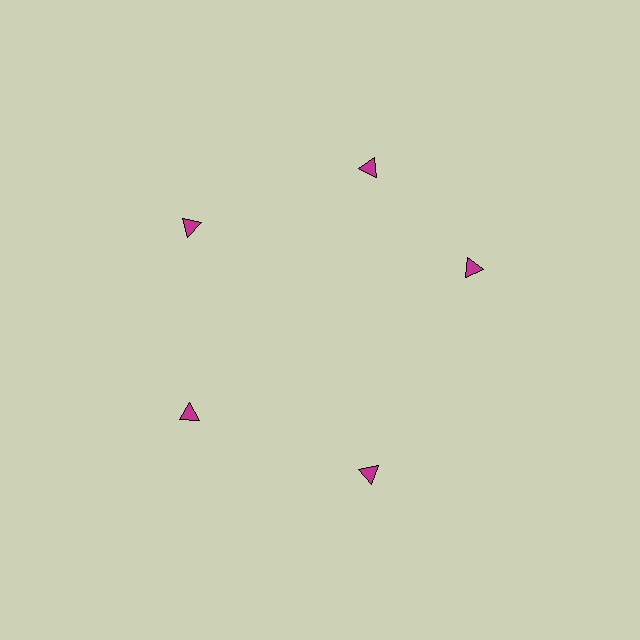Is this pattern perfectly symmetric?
No. The 5 magenta triangles are arranged in a ring, but one element near the 3 o'clock position is rotated out of alignment along the ring, breaking the 5-fold rotational symmetry.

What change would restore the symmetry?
The symmetry would be restored by rotating it back into even spacing with its neighbors so that all 5 triangles sit at equal angles and equal distance from the center.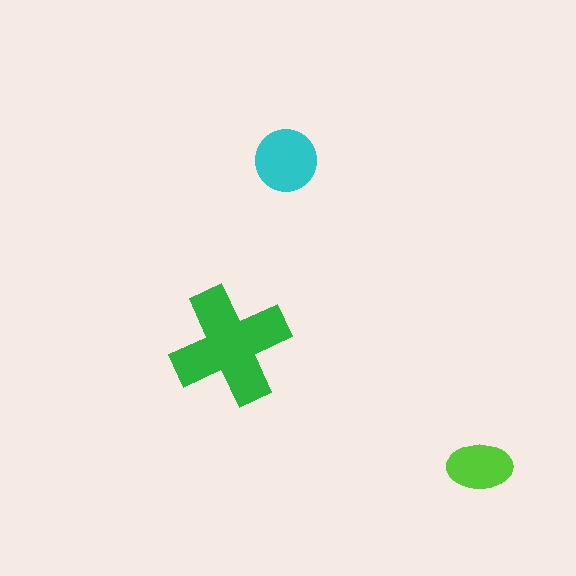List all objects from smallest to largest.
The lime ellipse, the cyan circle, the green cross.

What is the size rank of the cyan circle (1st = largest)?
2nd.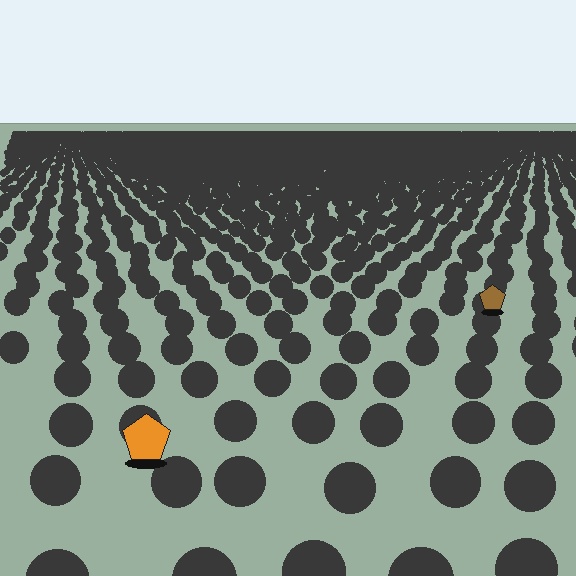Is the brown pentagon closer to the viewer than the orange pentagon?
No. The orange pentagon is closer — you can tell from the texture gradient: the ground texture is coarser near it.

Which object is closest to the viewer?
The orange pentagon is closest. The texture marks near it are larger and more spread out.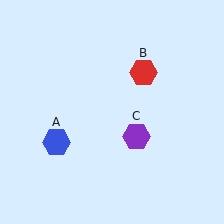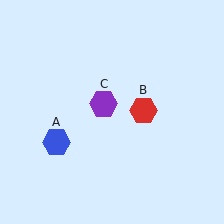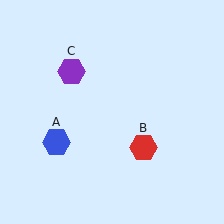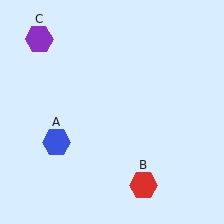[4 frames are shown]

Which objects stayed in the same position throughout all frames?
Blue hexagon (object A) remained stationary.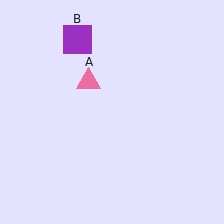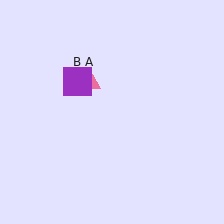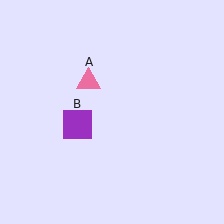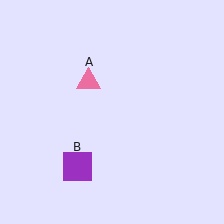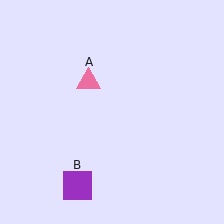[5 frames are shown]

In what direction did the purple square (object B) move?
The purple square (object B) moved down.